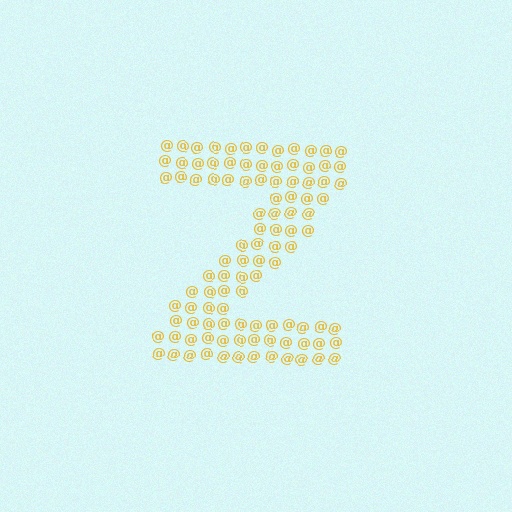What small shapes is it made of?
It is made of small at signs.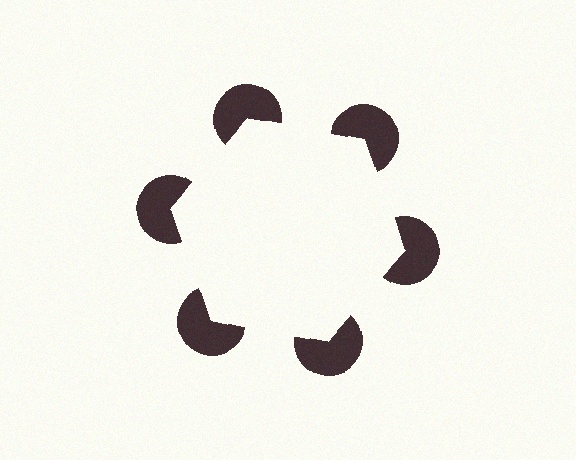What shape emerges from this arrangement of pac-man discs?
An illusory hexagon — its edges are inferred from the aligned wedge cuts in the pac-man discs, not physically drawn.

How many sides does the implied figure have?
6 sides.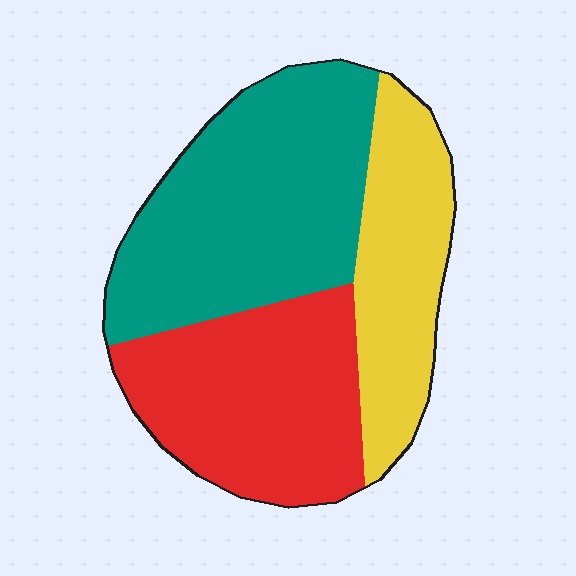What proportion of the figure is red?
Red takes up about one third (1/3) of the figure.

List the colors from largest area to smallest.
From largest to smallest: teal, red, yellow.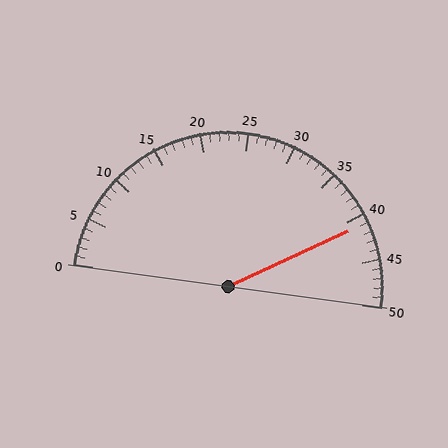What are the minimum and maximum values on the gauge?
The gauge ranges from 0 to 50.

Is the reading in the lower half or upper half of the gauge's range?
The reading is in the upper half of the range (0 to 50).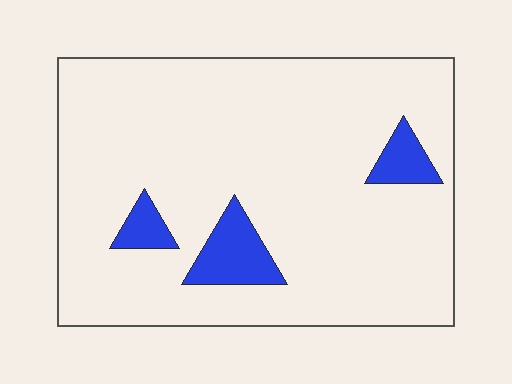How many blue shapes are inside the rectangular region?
3.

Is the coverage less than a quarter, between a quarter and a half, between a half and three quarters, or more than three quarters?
Less than a quarter.